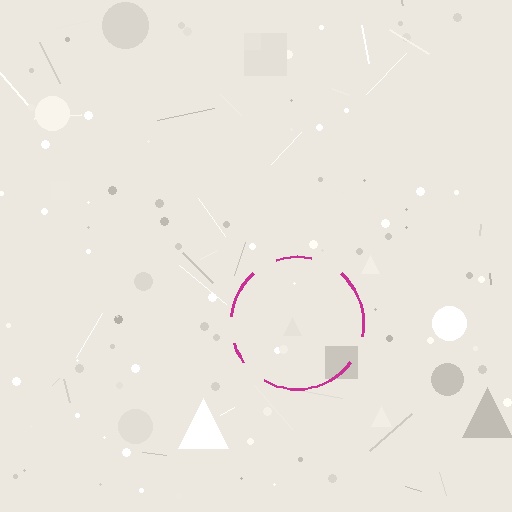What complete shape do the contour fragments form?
The contour fragments form a circle.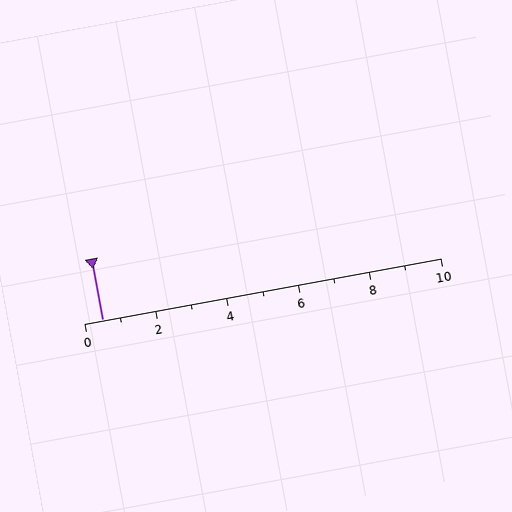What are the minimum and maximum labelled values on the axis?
The axis runs from 0 to 10.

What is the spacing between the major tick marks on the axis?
The major ticks are spaced 2 apart.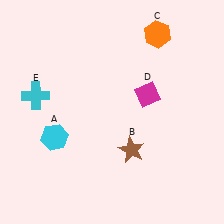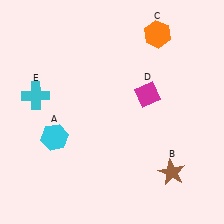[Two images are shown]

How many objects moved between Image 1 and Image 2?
1 object moved between the two images.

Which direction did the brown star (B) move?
The brown star (B) moved right.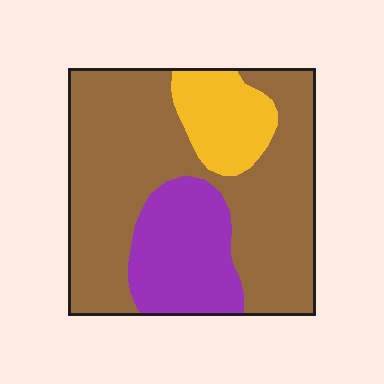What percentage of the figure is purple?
Purple covers roughly 20% of the figure.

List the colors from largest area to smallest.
From largest to smallest: brown, purple, yellow.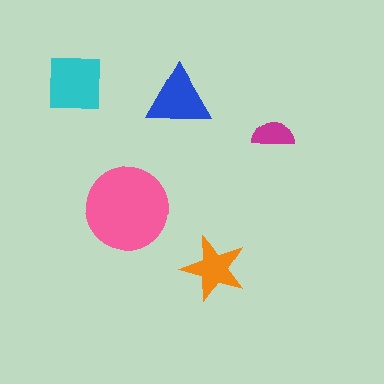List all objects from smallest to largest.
The magenta semicircle, the orange star, the blue triangle, the cyan square, the pink circle.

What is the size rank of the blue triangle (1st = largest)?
3rd.